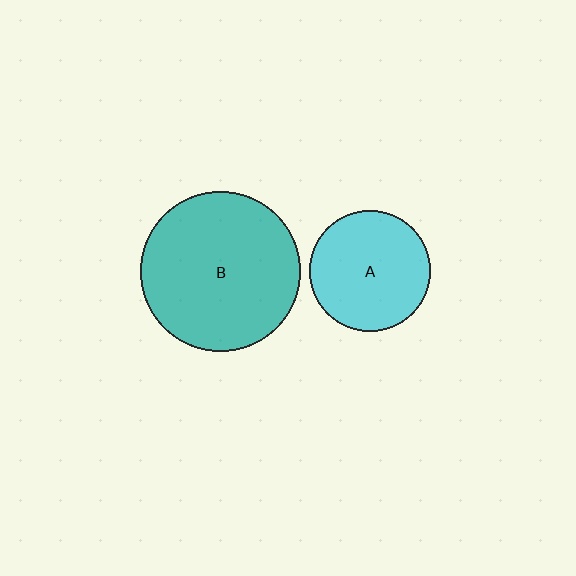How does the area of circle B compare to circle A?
Approximately 1.8 times.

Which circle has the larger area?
Circle B (teal).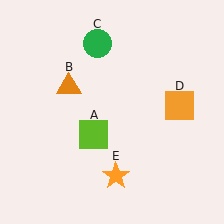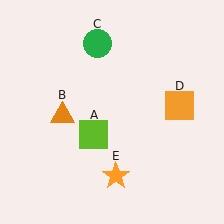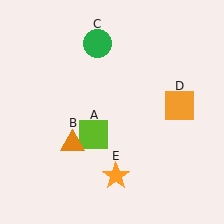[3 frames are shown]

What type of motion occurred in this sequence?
The orange triangle (object B) rotated counterclockwise around the center of the scene.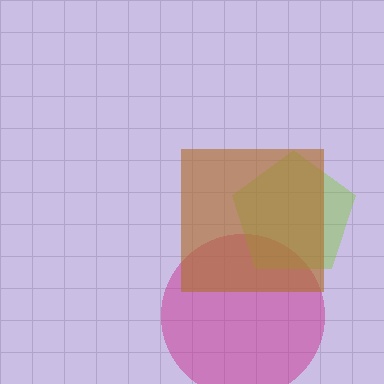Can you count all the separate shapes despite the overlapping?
Yes, there are 3 separate shapes.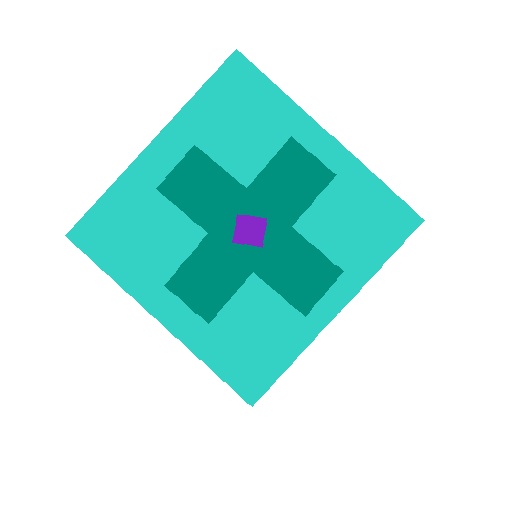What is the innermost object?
The purple square.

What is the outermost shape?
The cyan diamond.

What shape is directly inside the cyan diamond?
The teal cross.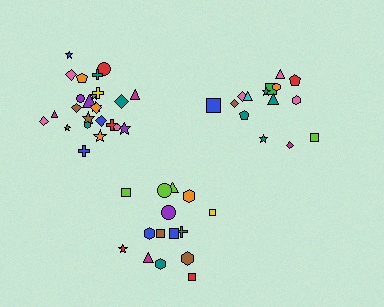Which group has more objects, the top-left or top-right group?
The top-left group.